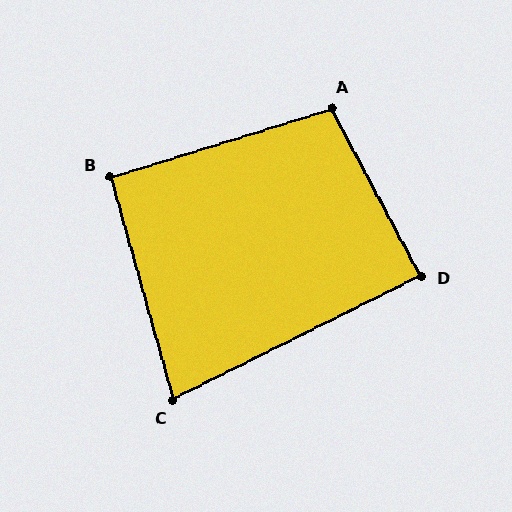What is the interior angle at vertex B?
Approximately 92 degrees (approximately right).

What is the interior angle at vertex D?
Approximately 88 degrees (approximately right).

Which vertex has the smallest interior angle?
C, at approximately 79 degrees.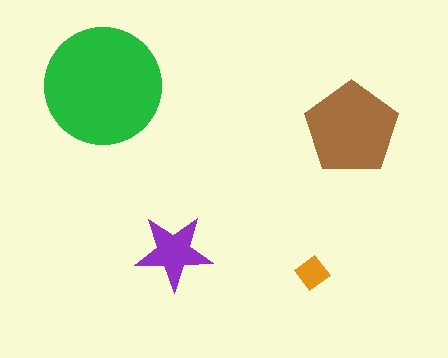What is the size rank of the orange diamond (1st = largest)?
4th.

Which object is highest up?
The green circle is topmost.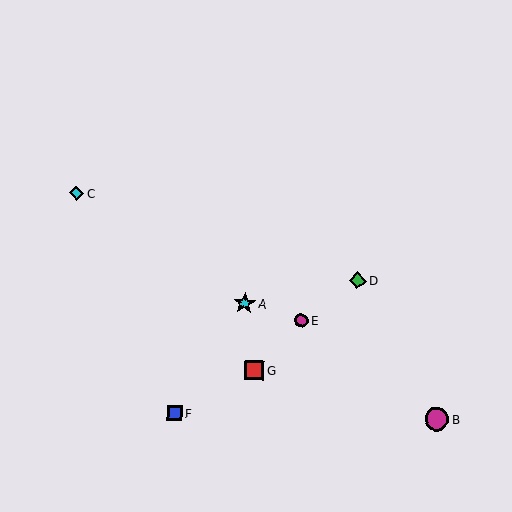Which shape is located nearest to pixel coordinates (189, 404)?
The blue square (labeled F) at (175, 413) is nearest to that location.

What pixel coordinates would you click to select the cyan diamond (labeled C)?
Click at (77, 193) to select the cyan diamond C.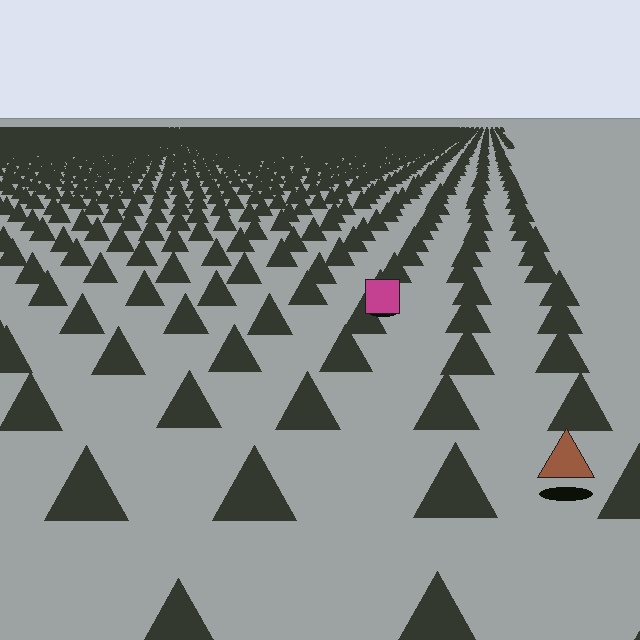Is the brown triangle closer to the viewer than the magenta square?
Yes. The brown triangle is closer — you can tell from the texture gradient: the ground texture is coarser near it.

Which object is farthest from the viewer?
The magenta square is farthest from the viewer. It appears smaller and the ground texture around it is denser.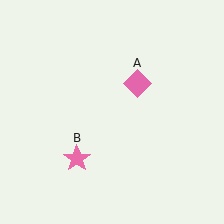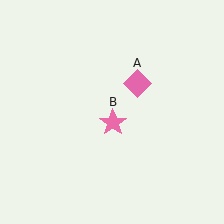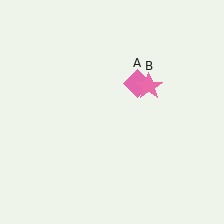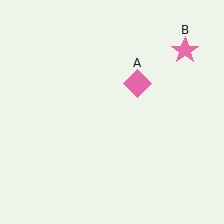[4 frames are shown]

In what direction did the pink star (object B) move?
The pink star (object B) moved up and to the right.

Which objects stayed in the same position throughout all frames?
Pink diamond (object A) remained stationary.